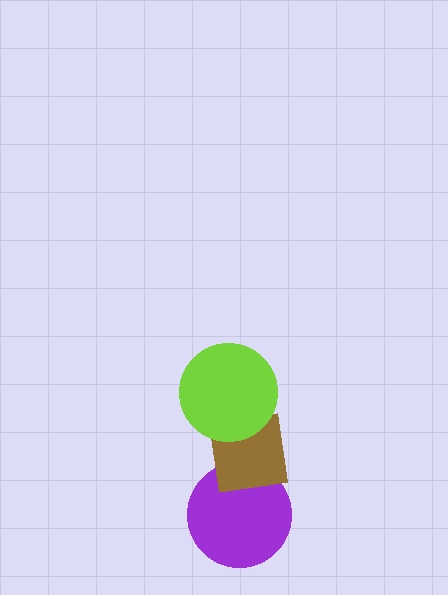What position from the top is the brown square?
The brown square is 2nd from the top.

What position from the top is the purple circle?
The purple circle is 3rd from the top.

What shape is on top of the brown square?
The lime circle is on top of the brown square.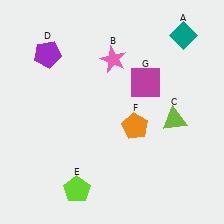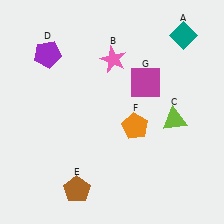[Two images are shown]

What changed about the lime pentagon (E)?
In Image 1, E is lime. In Image 2, it changed to brown.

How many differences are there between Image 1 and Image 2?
There is 1 difference between the two images.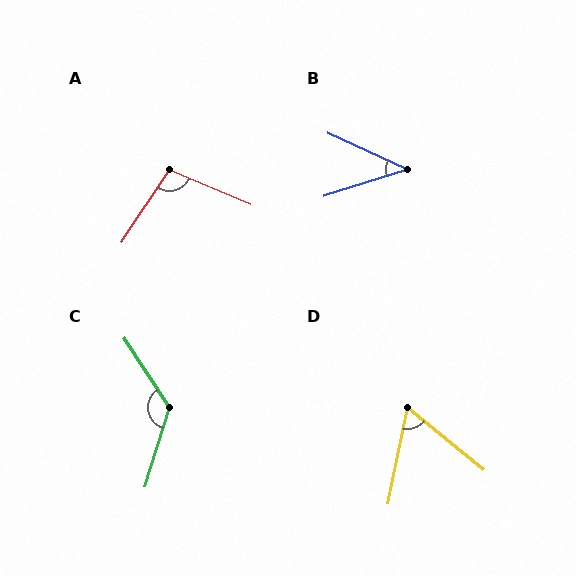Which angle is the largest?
C, at approximately 129 degrees.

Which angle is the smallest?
B, at approximately 42 degrees.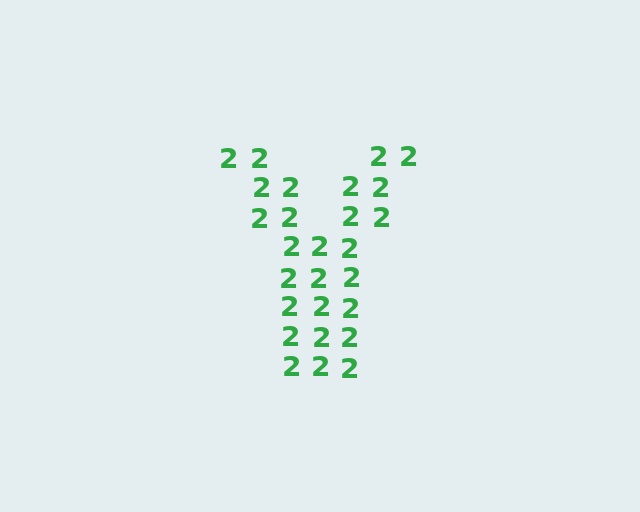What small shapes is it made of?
It is made of small digit 2's.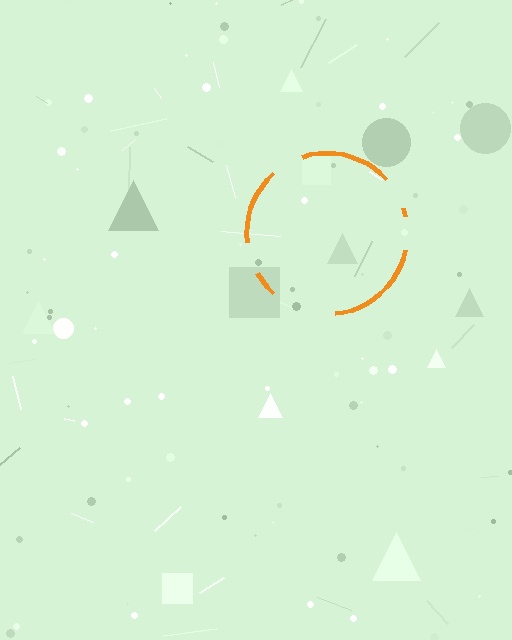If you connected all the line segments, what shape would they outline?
They would outline a circle.